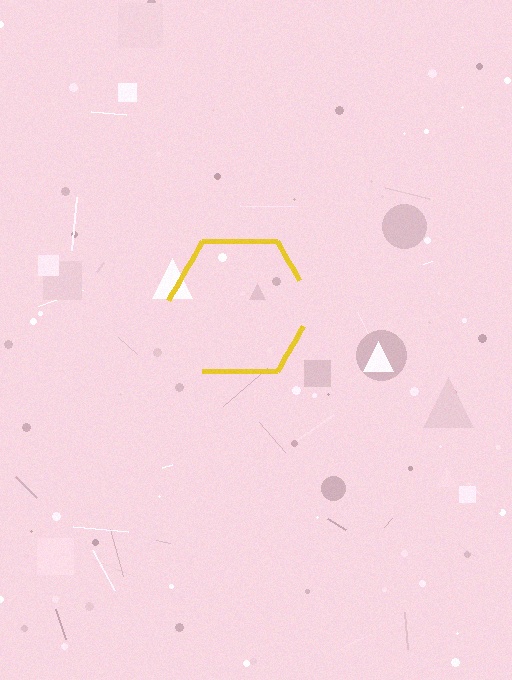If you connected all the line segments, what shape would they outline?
They would outline a hexagon.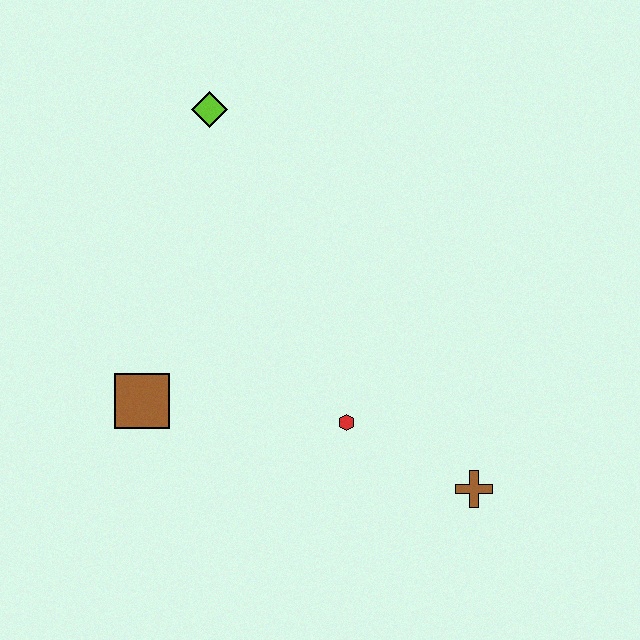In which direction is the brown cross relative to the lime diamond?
The brown cross is below the lime diamond.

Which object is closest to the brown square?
The red hexagon is closest to the brown square.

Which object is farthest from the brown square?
The brown cross is farthest from the brown square.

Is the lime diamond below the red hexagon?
No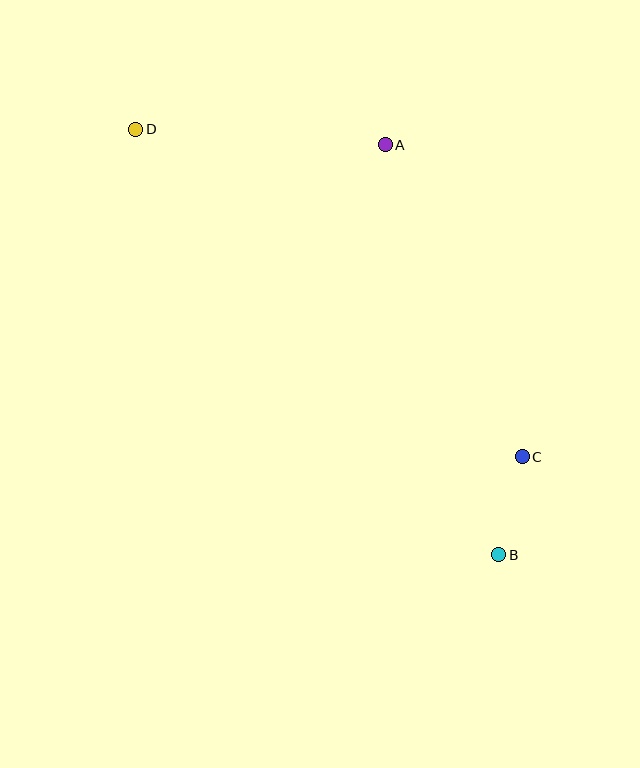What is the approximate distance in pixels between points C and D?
The distance between C and D is approximately 506 pixels.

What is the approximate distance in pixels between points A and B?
The distance between A and B is approximately 425 pixels.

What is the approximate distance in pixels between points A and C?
The distance between A and C is approximately 341 pixels.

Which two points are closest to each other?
Points B and C are closest to each other.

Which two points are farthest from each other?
Points B and D are farthest from each other.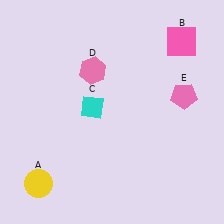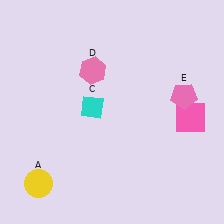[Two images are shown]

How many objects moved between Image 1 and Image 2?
1 object moved between the two images.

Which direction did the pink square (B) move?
The pink square (B) moved down.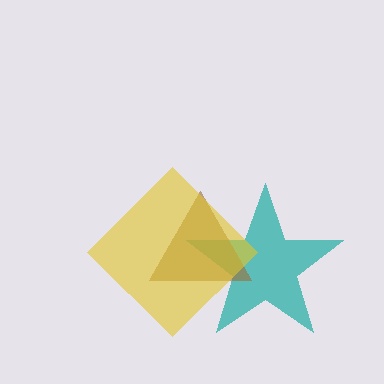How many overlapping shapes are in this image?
There are 3 overlapping shapes in the image.